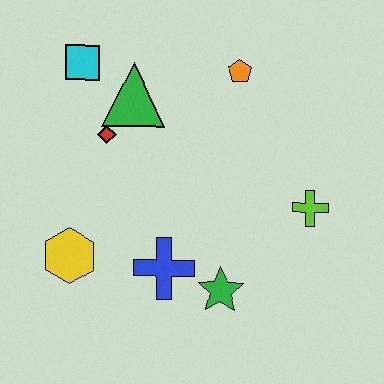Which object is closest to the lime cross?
The green star is closest to the lime cross.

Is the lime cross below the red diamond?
Yes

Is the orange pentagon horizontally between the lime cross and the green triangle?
Yes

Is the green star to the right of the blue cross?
Yes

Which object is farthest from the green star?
The cyan square is farthest from the green star.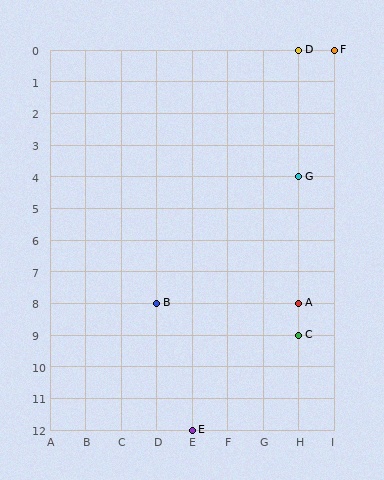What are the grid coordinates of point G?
Point G is at grid coordinates (H, 4).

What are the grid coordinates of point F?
Point F is at grid coordinates (I, 0).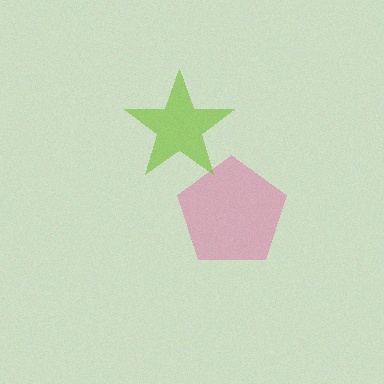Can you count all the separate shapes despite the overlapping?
Yes, there are 2 separate shapes.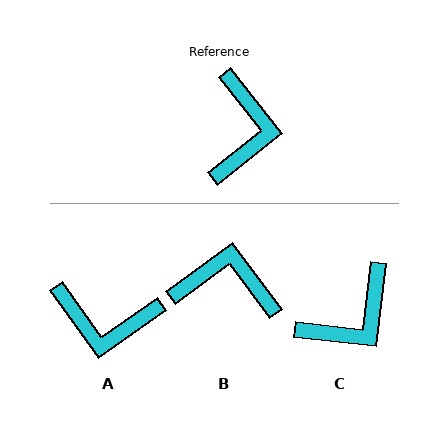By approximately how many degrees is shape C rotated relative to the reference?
Approximately 45 degrees clockwise.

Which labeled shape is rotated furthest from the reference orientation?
A, about 93 degrees away.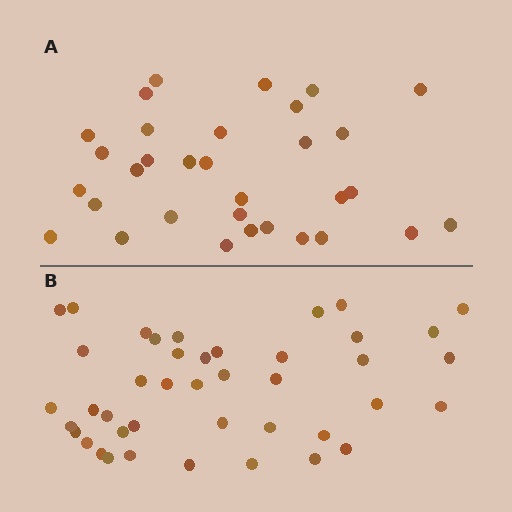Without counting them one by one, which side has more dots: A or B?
Region B (the bottom region) has more dots.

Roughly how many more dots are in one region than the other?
Region B has roughly 10 or so more dots than region A.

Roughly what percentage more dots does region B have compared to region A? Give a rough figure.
About 30% more.